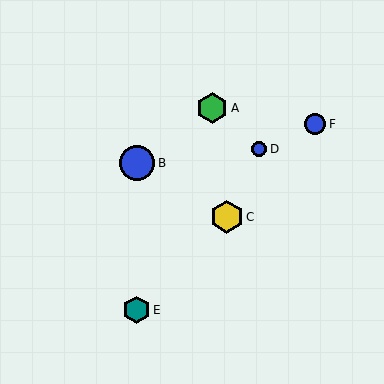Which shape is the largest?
The blue circle (labeled B) is the largest.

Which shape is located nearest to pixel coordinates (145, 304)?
The teal hexagon (labeled E) at (136, 310) is nearest to that location.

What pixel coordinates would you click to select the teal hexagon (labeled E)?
Click at (136, 310) to select the teal hexagon E.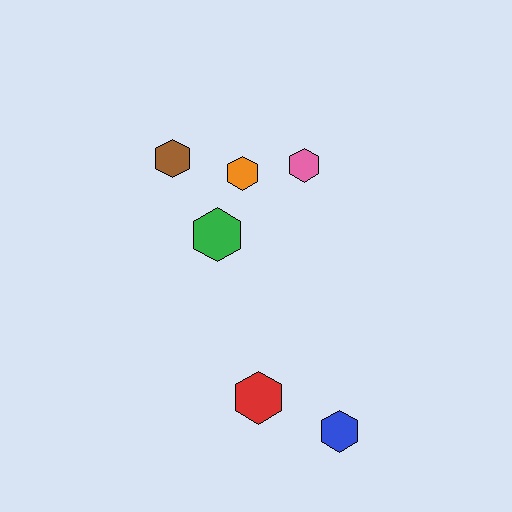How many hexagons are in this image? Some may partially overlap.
There are 6 hexagons.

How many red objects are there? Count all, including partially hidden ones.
There is 1 red object.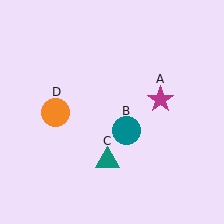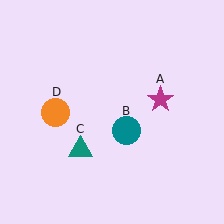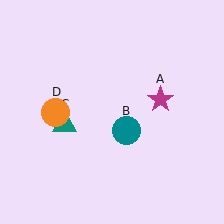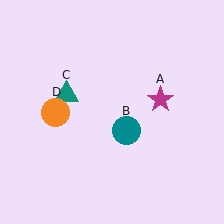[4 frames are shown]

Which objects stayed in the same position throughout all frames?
Magenta star (object A) and teal circle (object B) and orange circle (object D) remained stationary.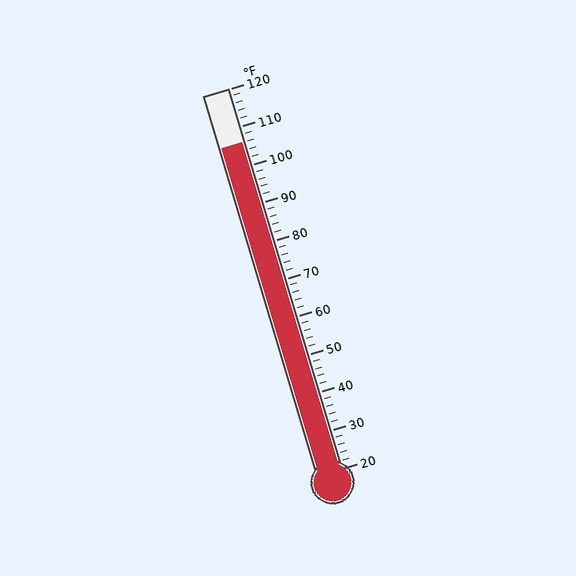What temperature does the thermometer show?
The thermometer shows approximately 106°F.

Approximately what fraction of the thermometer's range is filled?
The thermometer is filled to approximately 85% of its range.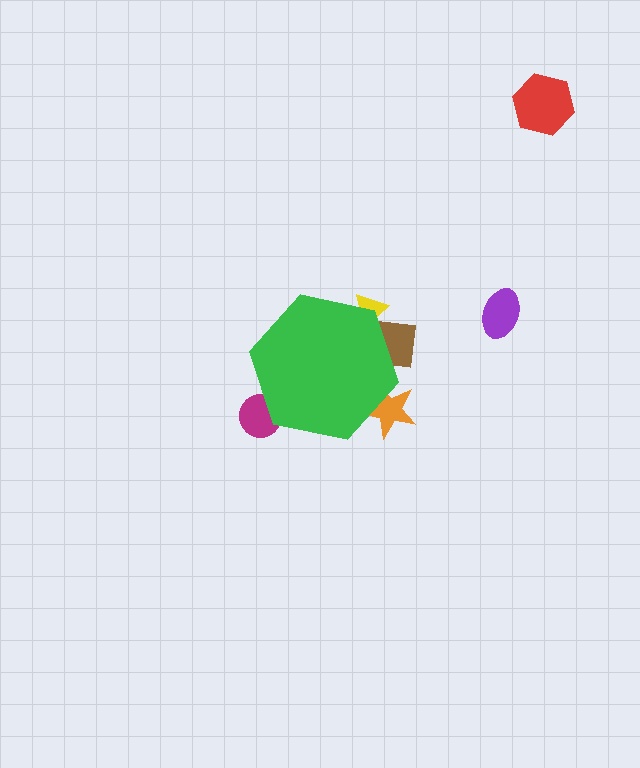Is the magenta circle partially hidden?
Yes, the magenta circle is partially hidden behind the green hexagon.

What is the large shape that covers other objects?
A green hexagon.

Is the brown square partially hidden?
Yes, the brown square is partially hidden behind the green hexagon.